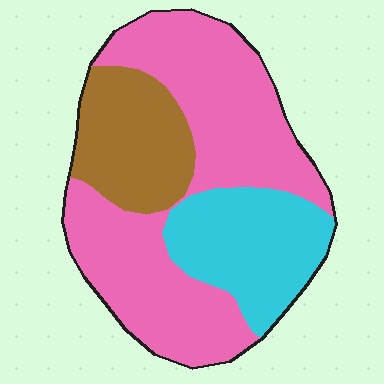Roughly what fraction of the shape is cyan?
Cyan takes up less than a quarter of the shape.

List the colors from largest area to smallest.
From largest to smallest: pink, cyan, brown.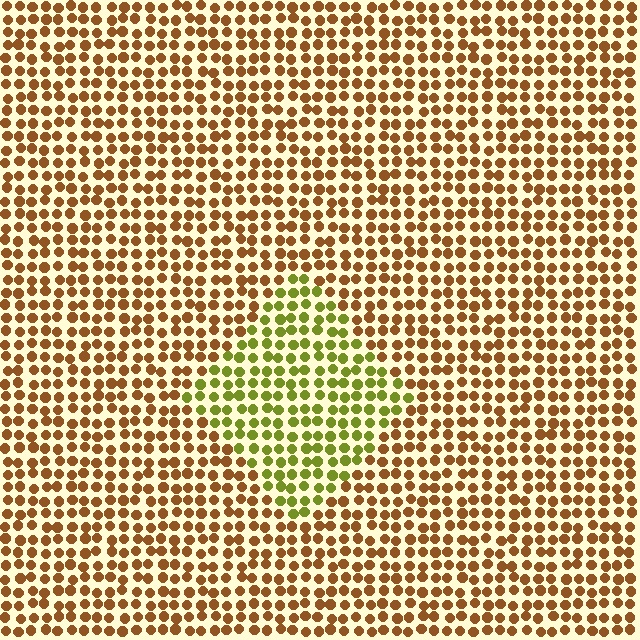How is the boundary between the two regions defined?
The boundary is defined purely by a slight shift in hue (about 49 degrees). Spacing, size, and orientation are identical on both sides.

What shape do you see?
I see a diamond.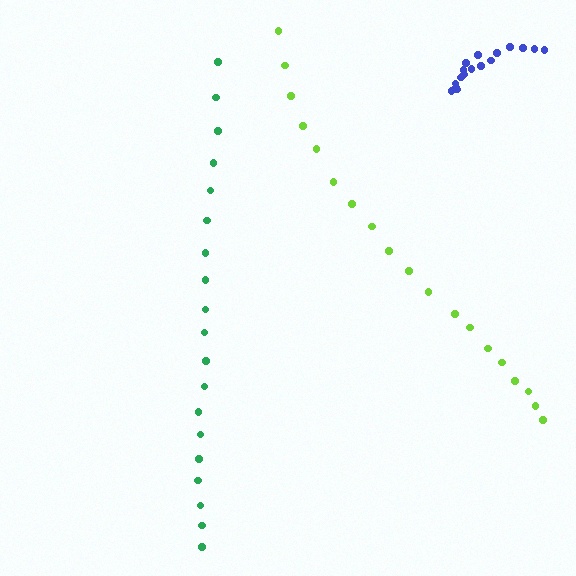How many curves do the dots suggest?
There are 3 distinct paths.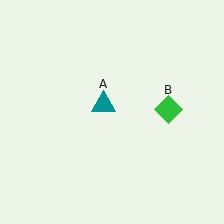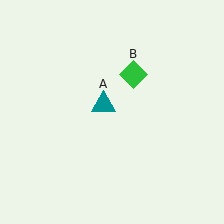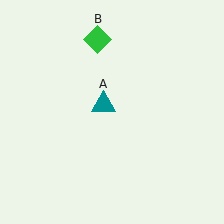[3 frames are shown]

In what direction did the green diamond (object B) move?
The green diamond (object B) moved up and to the left.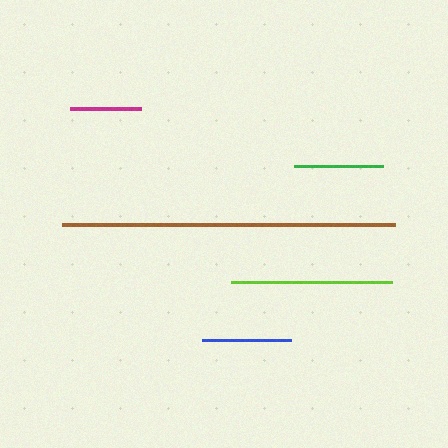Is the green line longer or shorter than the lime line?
The lime line is longer than the green line.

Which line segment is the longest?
The brown line is the longest at approximately 333 pixels.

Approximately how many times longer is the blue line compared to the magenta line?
The blue line is approximately 1.3 times the length of the magenta line.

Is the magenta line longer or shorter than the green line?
The green line is longer than the magenta line.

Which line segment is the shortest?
The magenta line is the shortest at approximately 71 pixels.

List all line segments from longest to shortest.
From longest to shortest: brown, lime, green, blue, magenta.